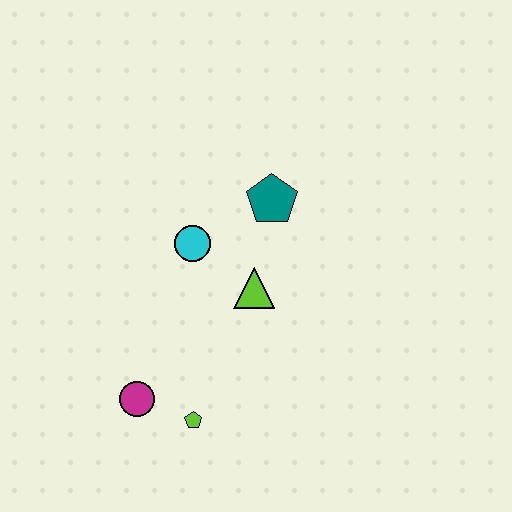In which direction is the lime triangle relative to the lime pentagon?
The lime triangle is above the lime pentagon.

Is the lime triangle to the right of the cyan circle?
Yes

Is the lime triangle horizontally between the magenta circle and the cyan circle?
No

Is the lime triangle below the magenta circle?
No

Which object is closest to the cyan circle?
The lime triangle is closest to the cyan circle.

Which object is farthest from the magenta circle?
The teal pentagon is farthest from the magenta circle.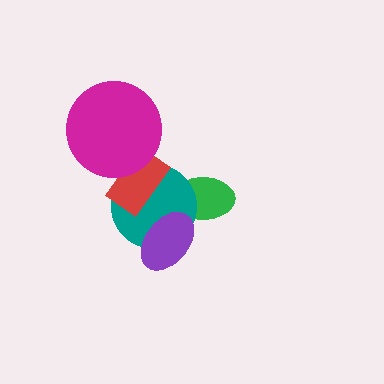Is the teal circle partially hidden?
Yes, it is partially covered by another shape.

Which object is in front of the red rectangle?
The magenta circle is in front of the red rectangle.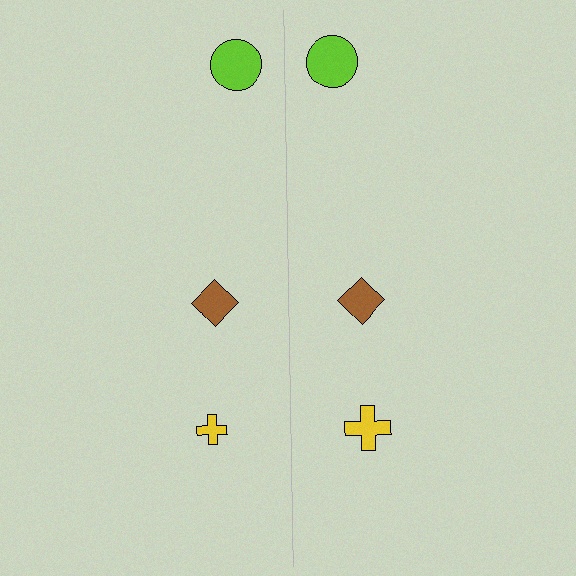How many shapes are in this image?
There are 6 shapes in this image.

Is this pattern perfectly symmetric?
No, the pattern is not perfectly symmetric. The yellow cross on the right side has a different size than its mirror counterpart.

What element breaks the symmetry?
The yellow cross on the right side has a different size than its mirror counterpart.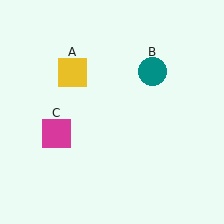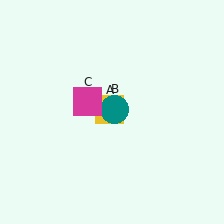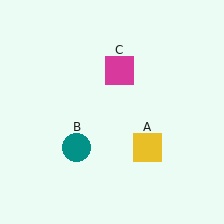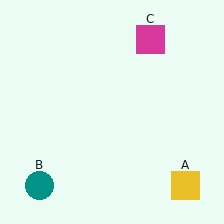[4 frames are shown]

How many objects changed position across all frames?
3 objects changed position: yellow square (object A), teal circle (object B), magenta square (object C).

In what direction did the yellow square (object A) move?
The yellow square (object A) moved down and to the right.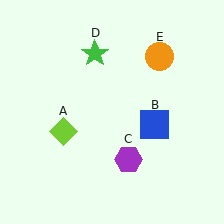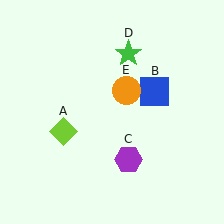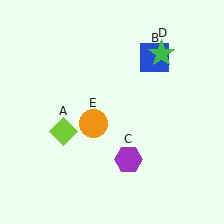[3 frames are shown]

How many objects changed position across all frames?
3 objects changed position: blue square (object B), green star (object D), orange circle (object E).